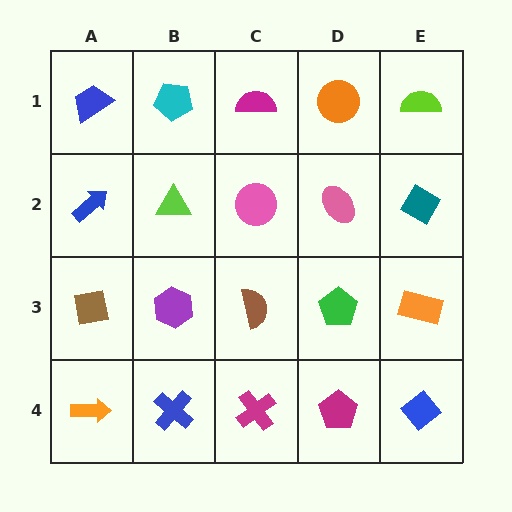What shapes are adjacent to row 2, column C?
A magenta semicircle (row 1, column C), a brown semicircle (row 3, column C), a lime triangle (row 2, column B), a pink ellipse (row 2, column D).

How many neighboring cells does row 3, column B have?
4.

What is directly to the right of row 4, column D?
A blue diamond.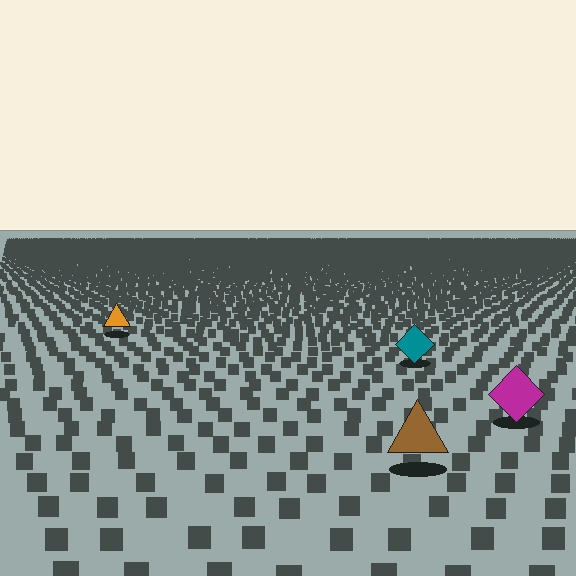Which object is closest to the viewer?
The brown triangle is closest. The texture marks near it are larger and more spread out.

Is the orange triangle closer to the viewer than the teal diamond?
No. The teal diamond is closer — you can tell from the texture gradient: the ground texture is coarser near it.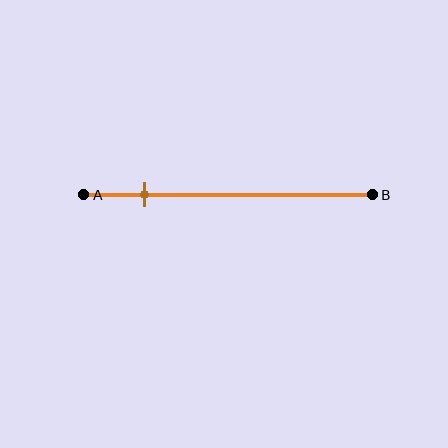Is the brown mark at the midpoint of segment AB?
No, the mark is at about 20% from A, not at the 50% midpoint.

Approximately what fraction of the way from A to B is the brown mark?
The brown mark is approximately 20% of the way from A to B.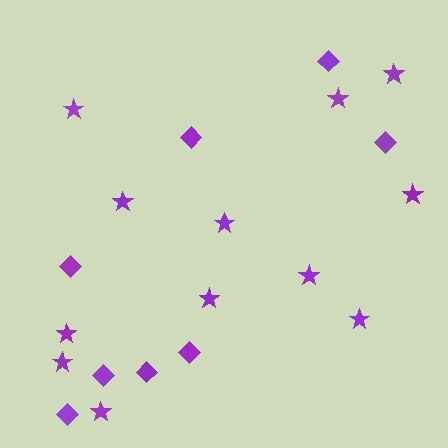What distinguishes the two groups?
There are 2 groups: one group of stars (12) and one group of diamonds (8).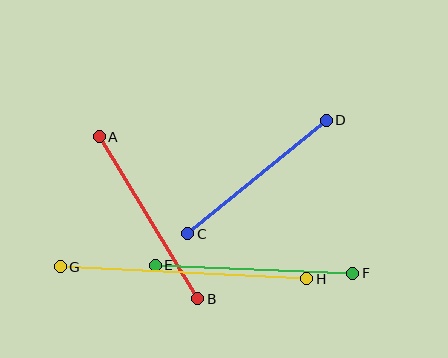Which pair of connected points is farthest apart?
Points G and H are farthest apart.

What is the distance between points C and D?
The distance is approximately 179 pixels.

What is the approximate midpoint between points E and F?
The midpoint is at approximately (254, 269) pixels.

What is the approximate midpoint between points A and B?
The midpoint is at approximately (148, 218) pixels.